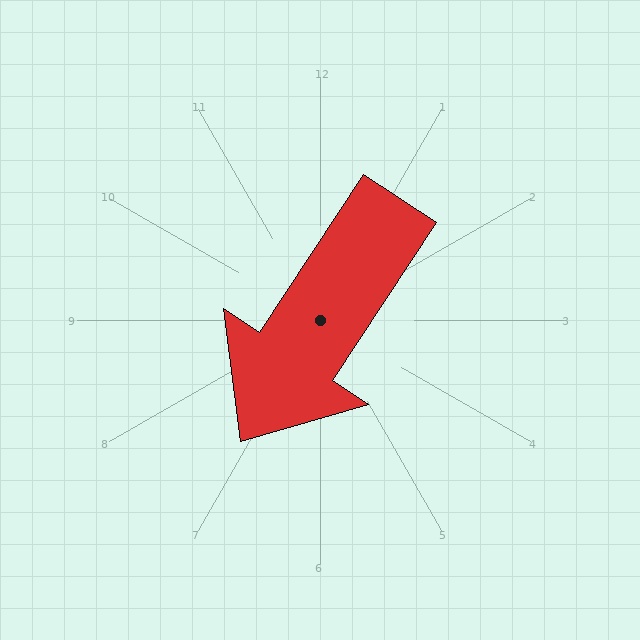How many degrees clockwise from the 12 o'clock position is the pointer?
Approximately 213 degrees.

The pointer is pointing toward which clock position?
Roughly 7 o'clock.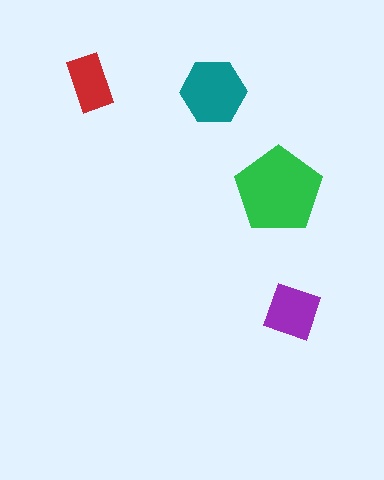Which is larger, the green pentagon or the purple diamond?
The green pentagon.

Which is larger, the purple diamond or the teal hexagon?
The teal hexagon.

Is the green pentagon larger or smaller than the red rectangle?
Larger.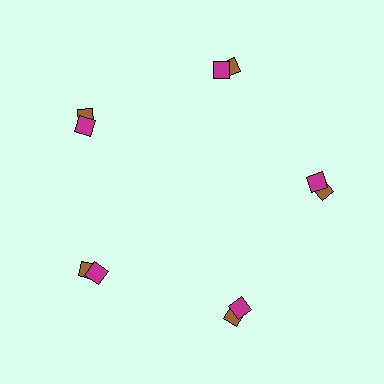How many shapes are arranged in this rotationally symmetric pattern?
There are 10 shapes, arranged in 5 groups of 2.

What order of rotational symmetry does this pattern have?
This pattern has 5-fold rotational symmetry.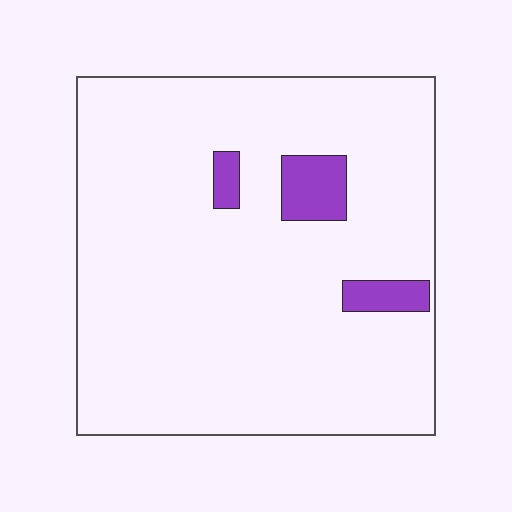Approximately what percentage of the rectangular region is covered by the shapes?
Approximately 5%.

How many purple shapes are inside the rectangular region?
3.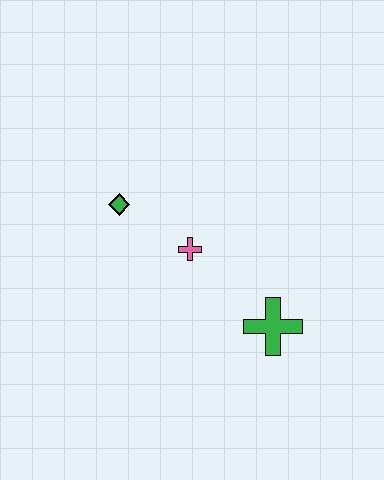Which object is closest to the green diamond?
The pink cross is closest to the green diamond.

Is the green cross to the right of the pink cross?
Yes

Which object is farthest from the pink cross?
The green cross is farthest from the pink cross.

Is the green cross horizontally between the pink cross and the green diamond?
No